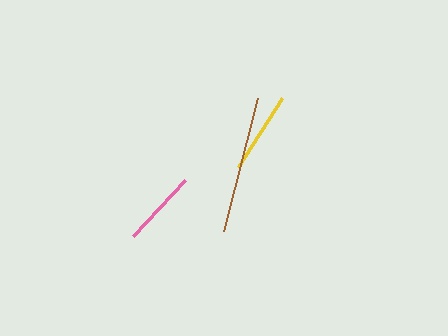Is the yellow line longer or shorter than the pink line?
The yellow line is longer than the pink line.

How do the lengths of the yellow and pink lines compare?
The yellow and pink lines are approximately the same length.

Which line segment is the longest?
The brown line is the longest at approximately 137 pixels.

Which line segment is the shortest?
The pink line is the shortest at approximately 76 pixels.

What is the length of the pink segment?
The pink segment is approximately 76 pixels long.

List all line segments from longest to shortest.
From longest to shortest: brown, yellow, pink.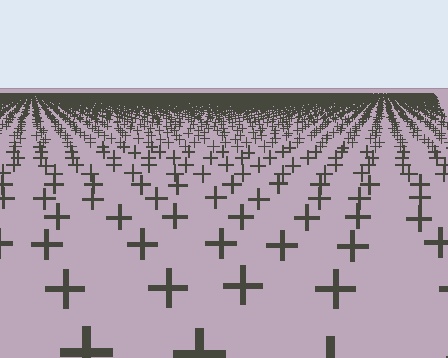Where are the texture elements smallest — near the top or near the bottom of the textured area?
Near the top.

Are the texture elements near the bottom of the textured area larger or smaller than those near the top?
Larger. Near the bottom, elements are closer to the viewer and appear at a bigger on-screen size.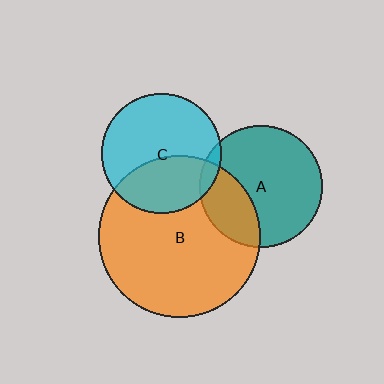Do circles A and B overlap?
Yes.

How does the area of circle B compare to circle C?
Approximately 1.8 times.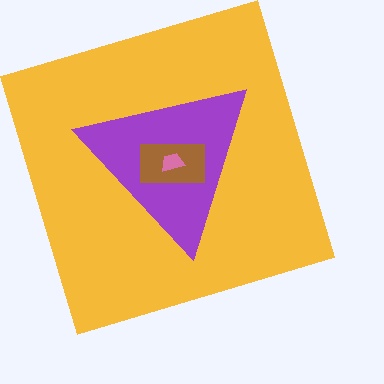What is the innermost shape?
The pink trapezoid.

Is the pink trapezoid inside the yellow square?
Yes.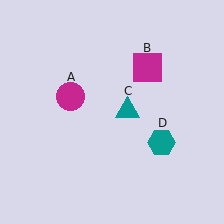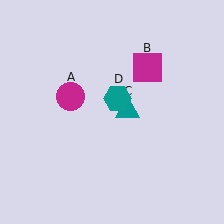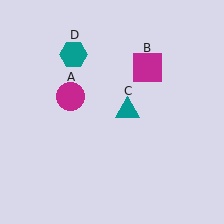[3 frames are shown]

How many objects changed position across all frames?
1 object changed position: teal hexagon (object D).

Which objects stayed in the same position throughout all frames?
Magenta circle (object A) and magenta square (object B) and teal triangle (object C) remained stationary.